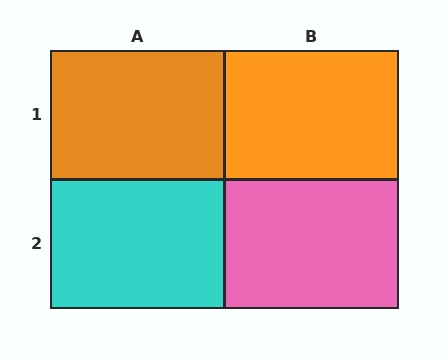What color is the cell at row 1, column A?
Orange.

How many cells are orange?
2 cells are orange.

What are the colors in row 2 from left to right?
Cyan, pink.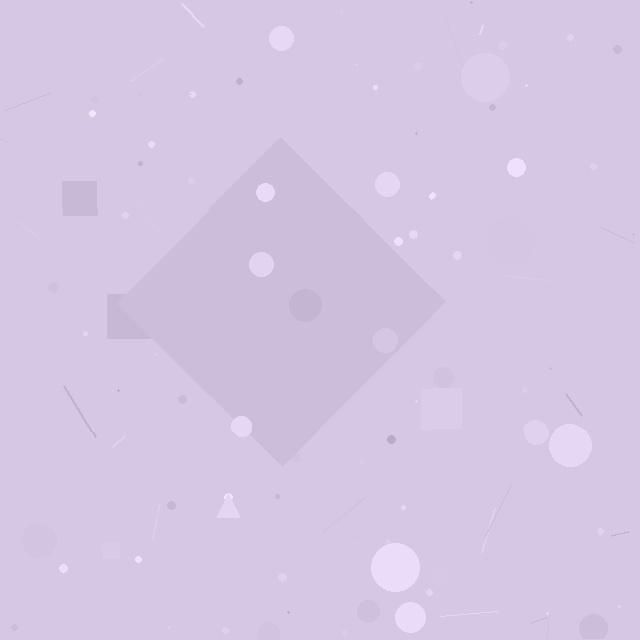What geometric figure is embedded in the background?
A diamond is embedded in the background.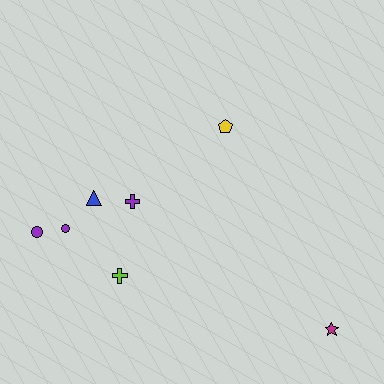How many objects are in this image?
There are 7 objects.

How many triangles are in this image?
There is 1 triangle.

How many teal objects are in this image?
There are no teal objects.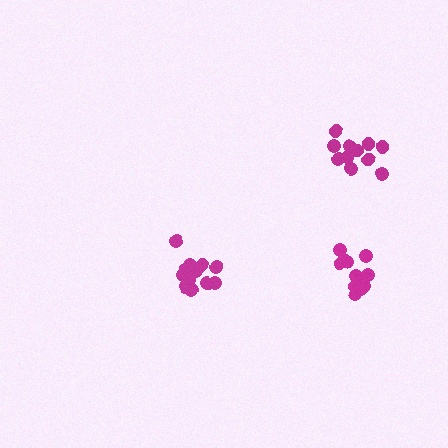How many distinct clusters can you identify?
There are 3 distinct clusters.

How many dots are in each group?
Group 1: 13 dots, Group 2: 11 dots, Group 3: 12 dots (36 total).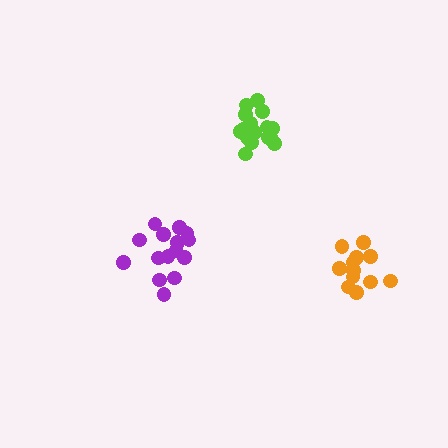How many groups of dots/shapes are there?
There are 3 groups.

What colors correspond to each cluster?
The clusters are colored: purple, lime, orange.